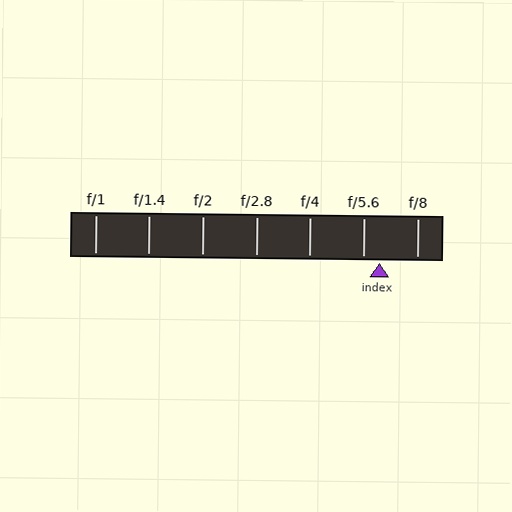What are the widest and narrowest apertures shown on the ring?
The widest aperture shown is f/1 and the narrowest is f/8.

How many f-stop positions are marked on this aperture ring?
There are 7 f-stop positions marked.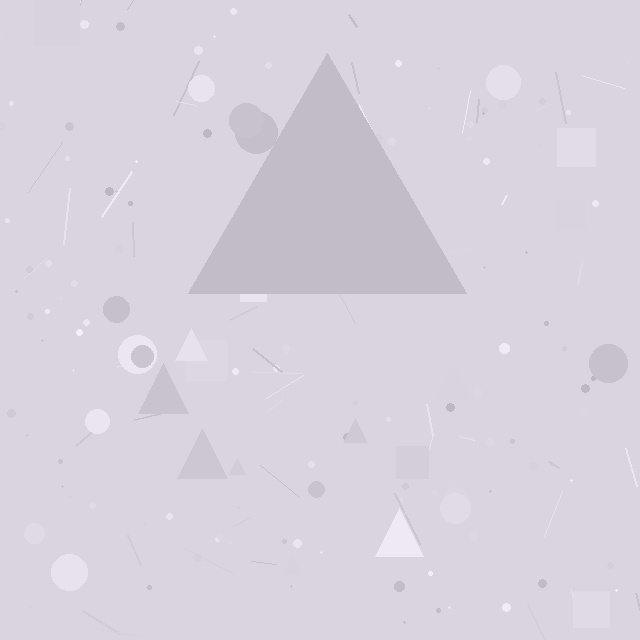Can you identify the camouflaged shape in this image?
The camouflaged shape is a triangle.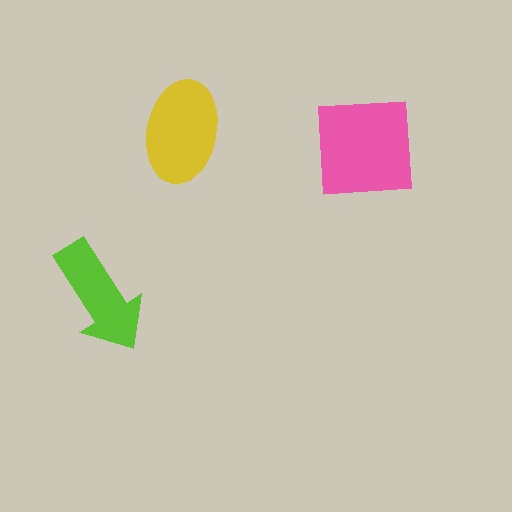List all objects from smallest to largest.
The lime arrow, the yellow ellipse, the pink square.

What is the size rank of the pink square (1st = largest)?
1st.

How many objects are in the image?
There are 3 objects in the image.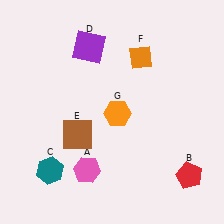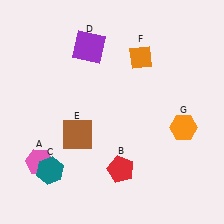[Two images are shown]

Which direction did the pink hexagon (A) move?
The pink hexagon (A) moved left.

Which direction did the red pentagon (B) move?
The red pentagon (B) moved left.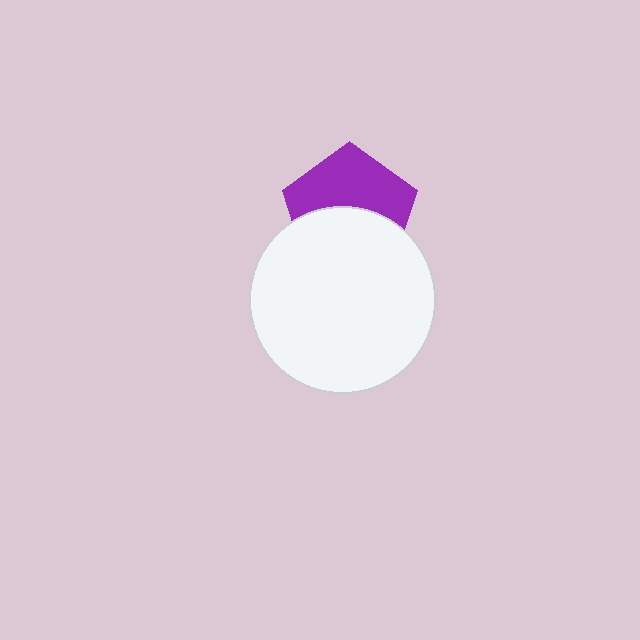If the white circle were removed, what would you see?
You would see the complete purple pentagon.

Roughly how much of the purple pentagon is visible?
About half of it is visible (roughly 52%).